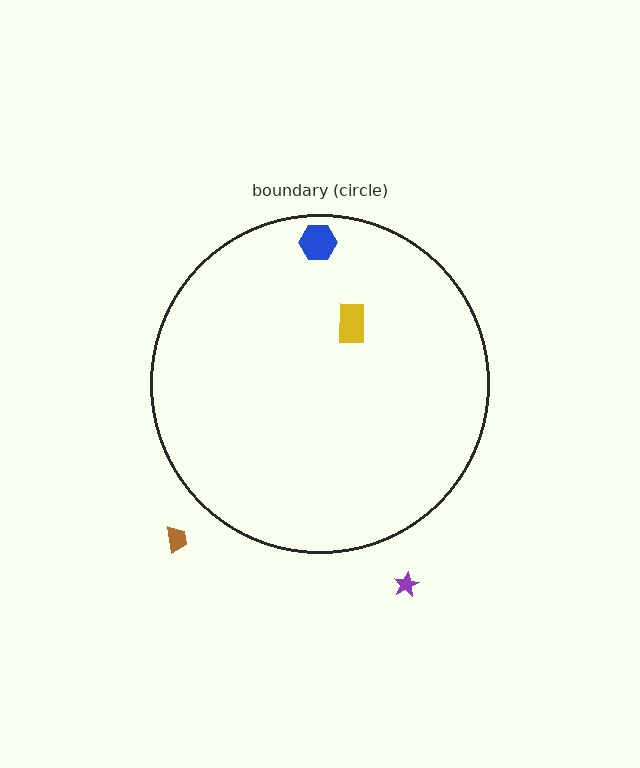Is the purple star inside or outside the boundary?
Outside.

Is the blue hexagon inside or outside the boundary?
Inside.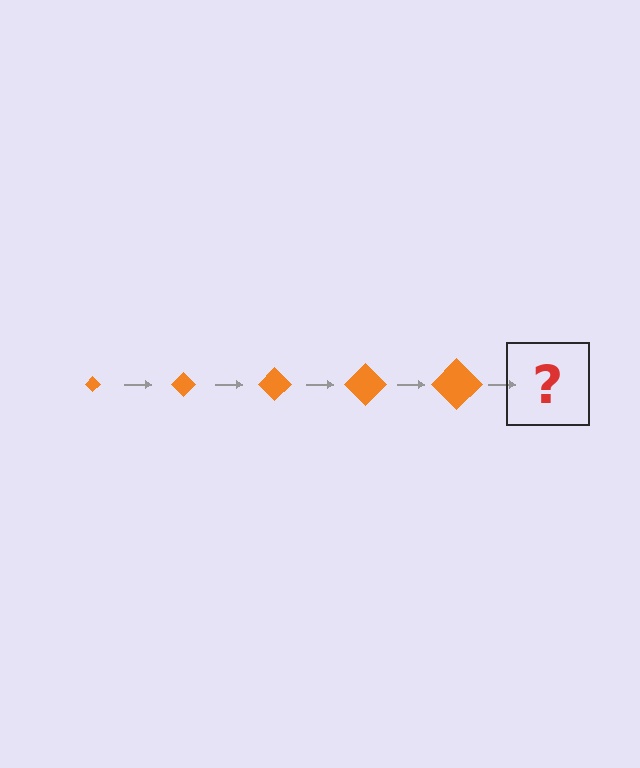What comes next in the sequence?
The next element should be an orange diamond, larger than the previous one.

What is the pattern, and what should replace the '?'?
The pattern is that the diamond gets progressively larger each step. The '?' should be an orange diamond, larger than the previous one.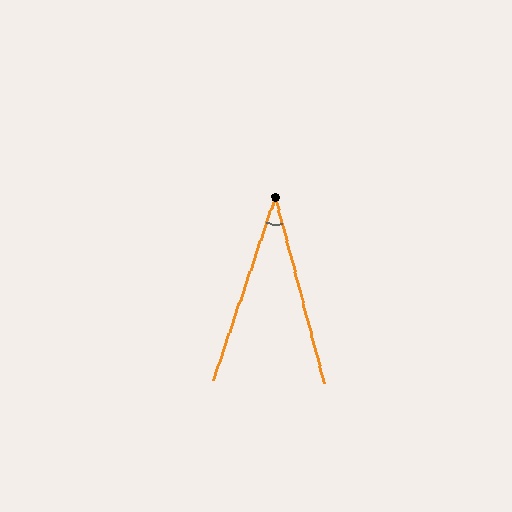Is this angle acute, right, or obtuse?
It is acute.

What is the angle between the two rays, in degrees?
Approximately 34 degrees.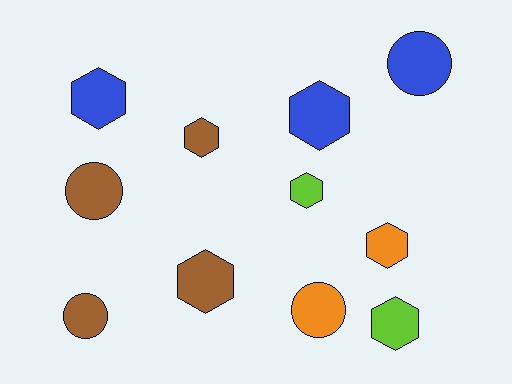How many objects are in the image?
There are 11 objects.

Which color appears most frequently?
Brown, with 4 objects.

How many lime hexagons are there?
There are 2 lime hexagons.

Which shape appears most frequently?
Hexagon, with 7 objects.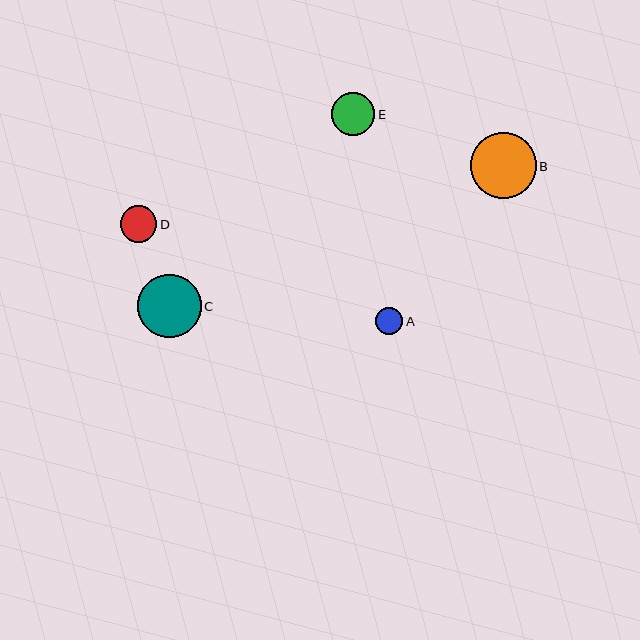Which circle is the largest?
Circle B is the largest with a size of approximately 66 pixels.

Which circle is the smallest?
Circle A is the smallest with a size of approximately 27 pixels.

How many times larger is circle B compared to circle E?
Circle B is approximately 1.5 times the size of circle E.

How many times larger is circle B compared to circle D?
Circle B is approximately 1.8 times the size of circle D.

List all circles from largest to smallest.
From largest to smallest: B, C, E, D, A.